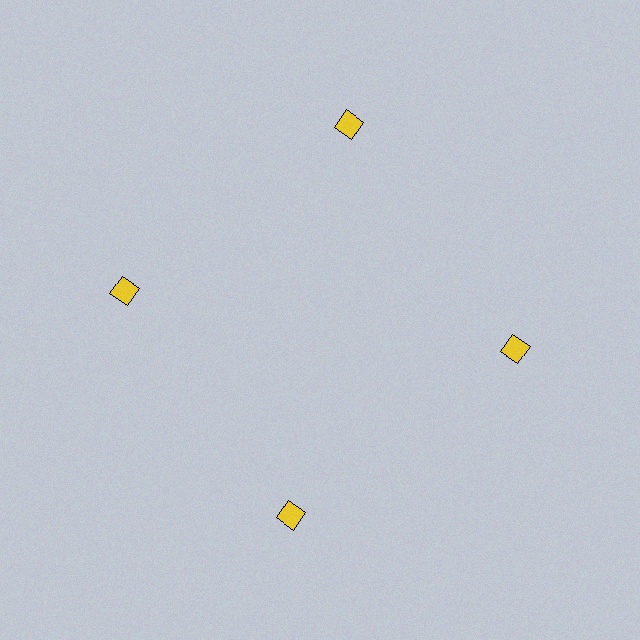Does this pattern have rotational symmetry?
Yes, this pattern has 4-fold rotational symmetry. It looks the same after rotating 90 degrees around the center.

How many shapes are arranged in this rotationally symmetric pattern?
There are 4 shapes, arranged in 4 groups of 1.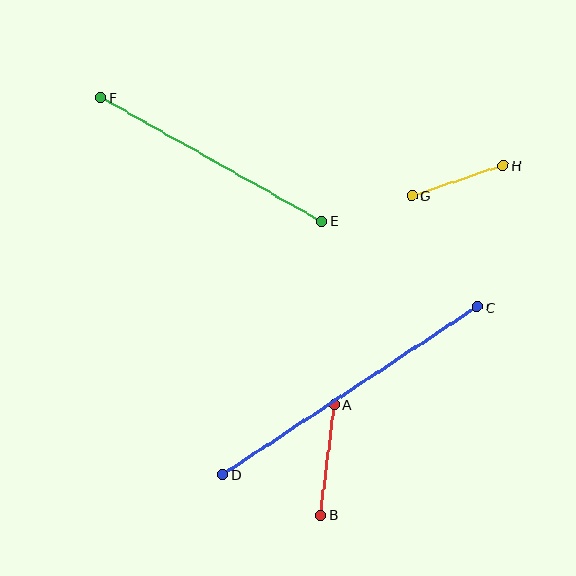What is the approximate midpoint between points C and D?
The midpoint is at approximately (350, 391) pixels.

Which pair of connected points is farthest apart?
Points C and D are farthest apart.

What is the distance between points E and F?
The distance is approximately 253 pixels.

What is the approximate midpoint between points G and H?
The midpoint is at approximately (457, 181) pixels.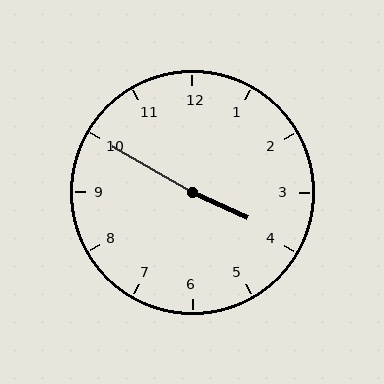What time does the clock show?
3:50.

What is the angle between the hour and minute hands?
Approximately 175 degrees.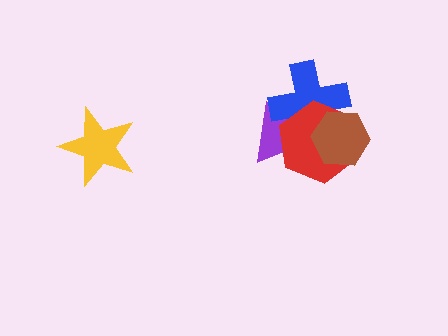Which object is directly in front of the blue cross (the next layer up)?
The red hexagon is directly in front of the blue cross.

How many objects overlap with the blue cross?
3 objects overlap with the blue cross.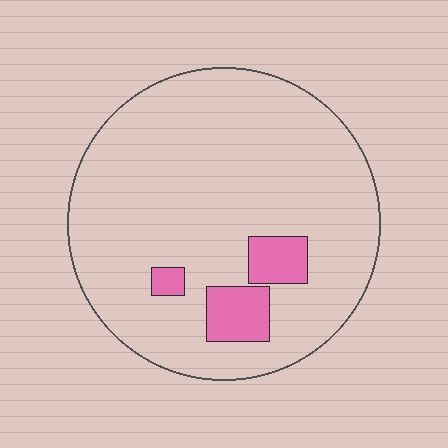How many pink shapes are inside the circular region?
3.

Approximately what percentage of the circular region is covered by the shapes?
Approximately 10%.